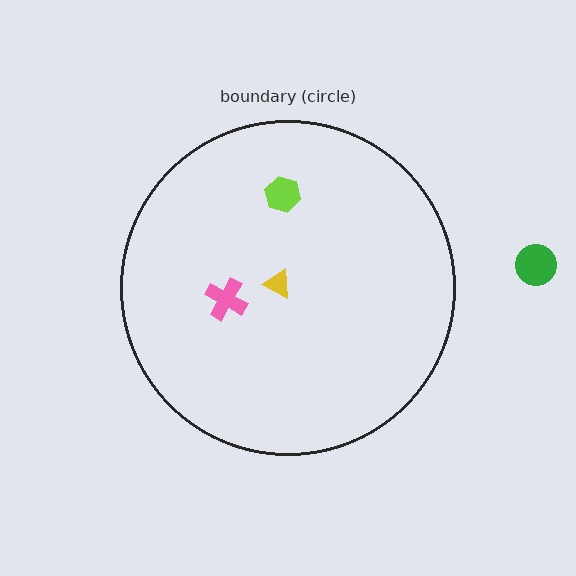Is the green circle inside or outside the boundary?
Outside.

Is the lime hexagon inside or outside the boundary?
Inside.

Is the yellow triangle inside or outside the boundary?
Inside.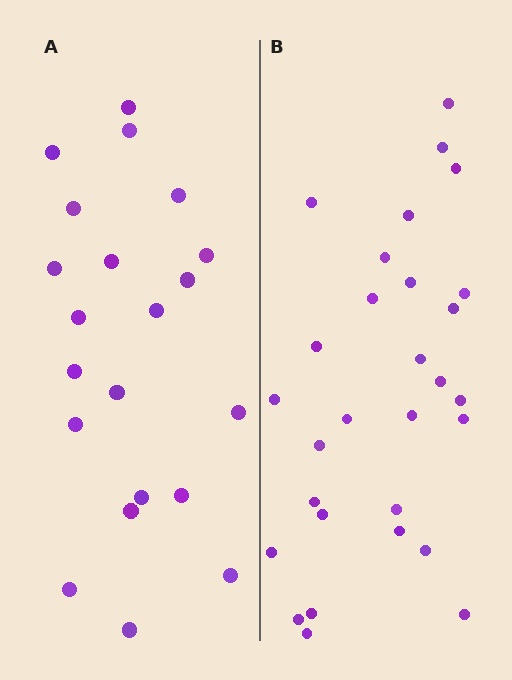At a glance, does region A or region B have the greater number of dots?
Region B (the right region) has more dots.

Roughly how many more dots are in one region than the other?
Region B has roughly 8 or so more dots than region A.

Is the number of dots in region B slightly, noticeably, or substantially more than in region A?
Region B has noticeably more, but not dramatically so. The ratio is roughly 1.4 to 1.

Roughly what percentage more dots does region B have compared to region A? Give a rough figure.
About 40% more.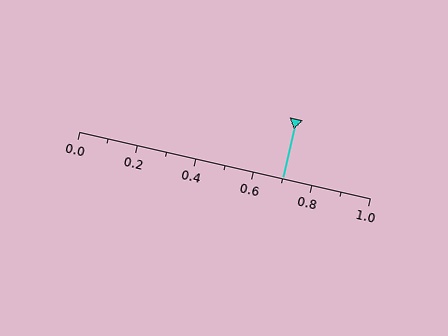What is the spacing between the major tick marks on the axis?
The major ticks are spaced 0.2 apart.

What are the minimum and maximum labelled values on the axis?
The axis runs from 0.0 to 1.0.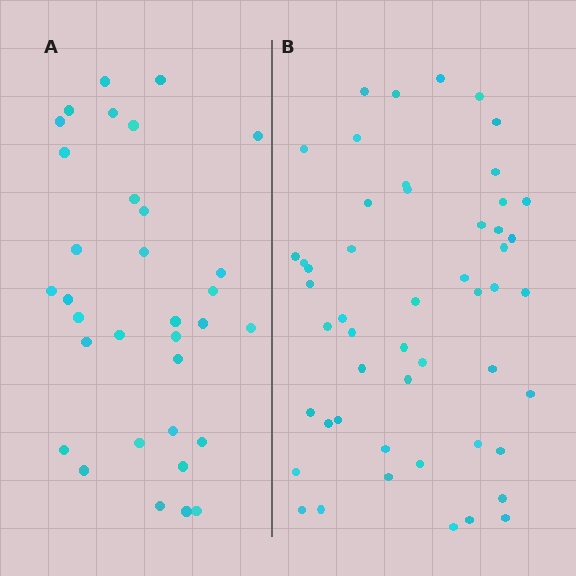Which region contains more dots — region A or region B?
Region B (the right region) has more dots.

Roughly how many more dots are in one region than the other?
Region B has approximately 20 more dots than region A.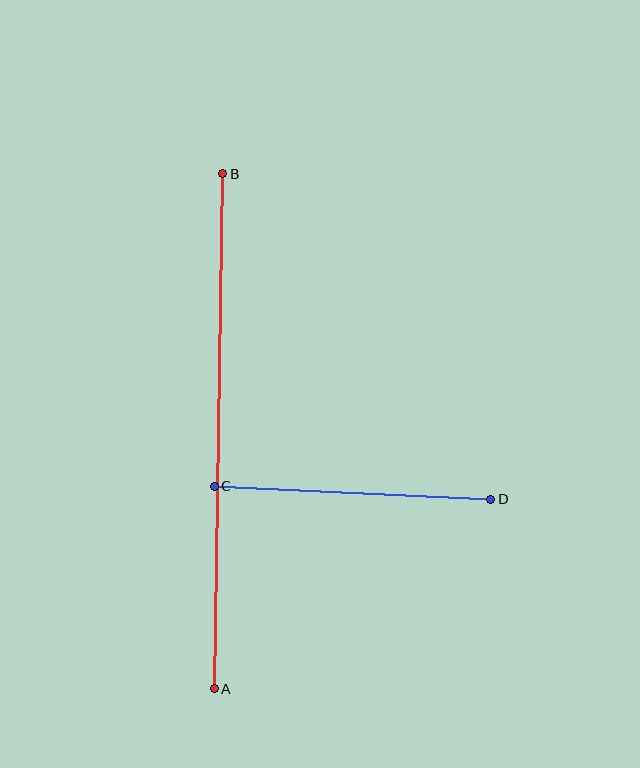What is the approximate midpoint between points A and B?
The midpoint is at approximately (218, 431) pixels.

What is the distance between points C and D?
The distance is approximately 277 pixels.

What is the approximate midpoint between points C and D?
The midpoint is at approximately (352, 493) pixels.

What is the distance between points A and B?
The distance is approximately 515 pixels.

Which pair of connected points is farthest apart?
Points A and B are farthest apart.